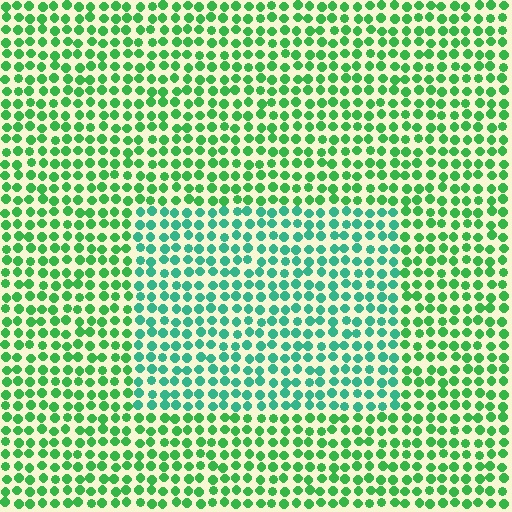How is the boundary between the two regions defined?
The boundary is defined purely by a slight shift in hue (about 32 degrees). Spacing, size, and orientation are identical on both sides.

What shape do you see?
I see a rectangle.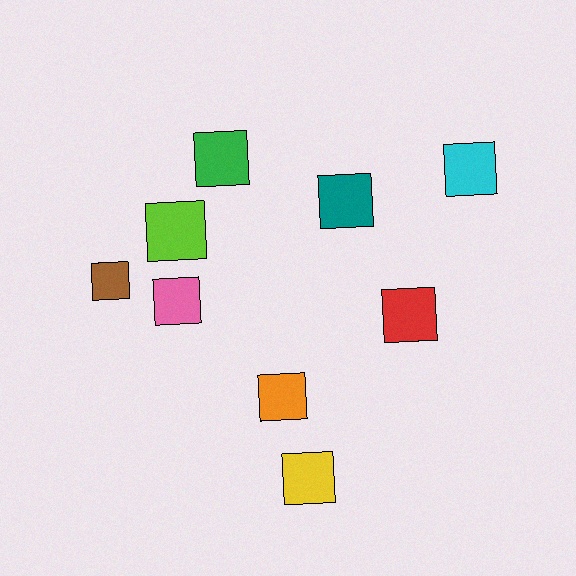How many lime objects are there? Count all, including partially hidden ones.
There is 1 lime object.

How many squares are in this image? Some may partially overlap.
There are 9 squares.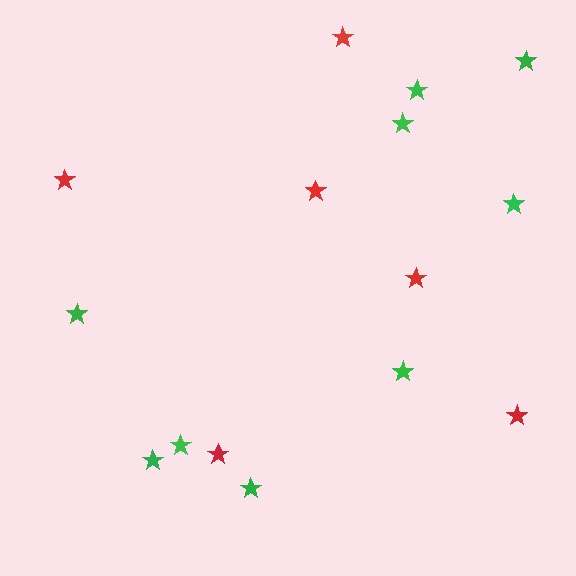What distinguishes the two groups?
There are 2 groups: one group of red stars (6) and one group of green stars (9).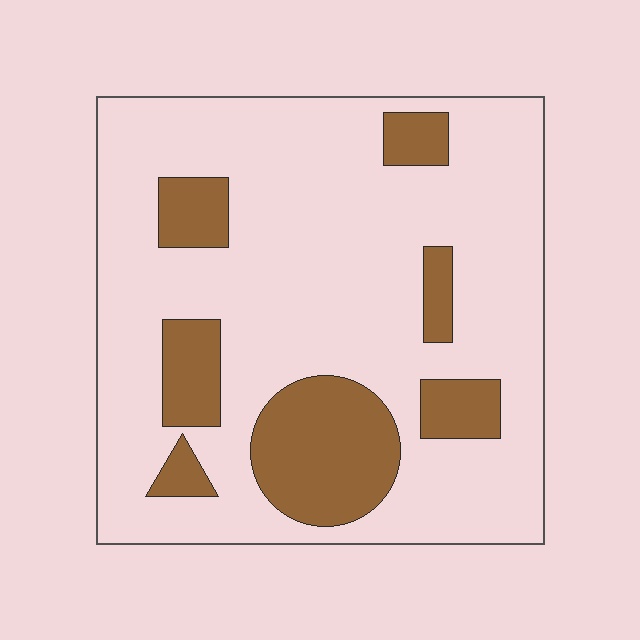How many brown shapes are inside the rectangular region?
7.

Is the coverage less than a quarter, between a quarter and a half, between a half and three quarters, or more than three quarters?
Less than a quarter.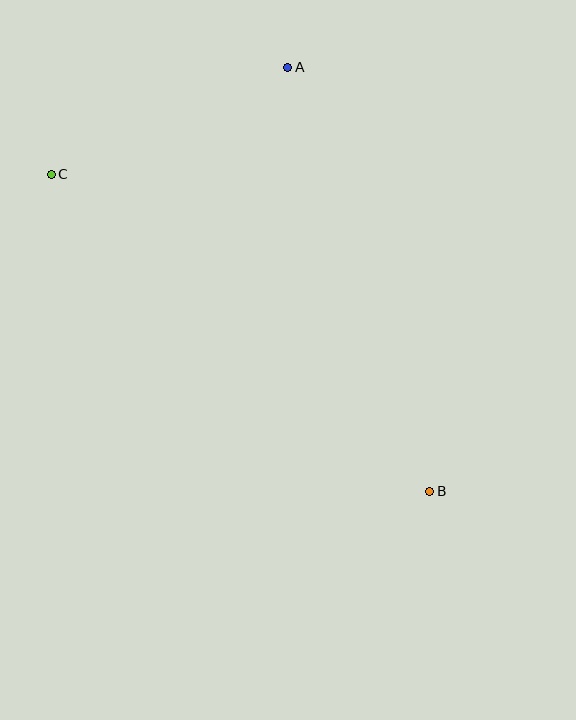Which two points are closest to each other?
Points A and C are closest to each other.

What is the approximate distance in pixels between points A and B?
The distance between A and B is approximately 447 pixels.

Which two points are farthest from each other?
Points B and C are farthest from each other.